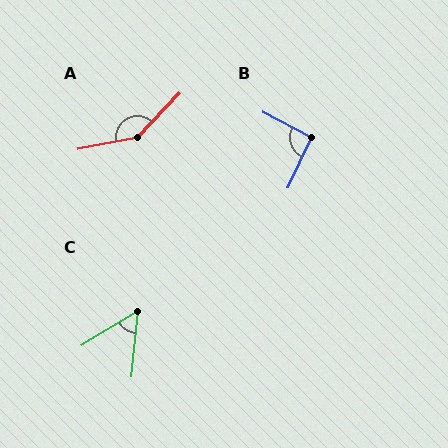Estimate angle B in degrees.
Approximately 93 degrees.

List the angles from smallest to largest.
C (53°), B (93°), A (145°).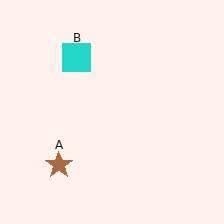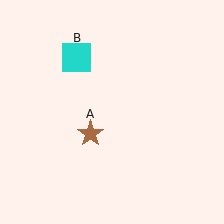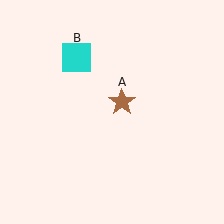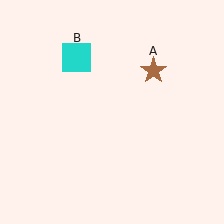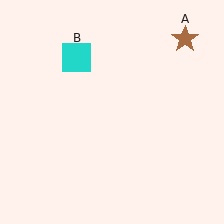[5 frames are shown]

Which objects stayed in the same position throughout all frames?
Cyan square (object B) remained stationary.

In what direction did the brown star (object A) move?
The brown star (object A) moved up and to the right.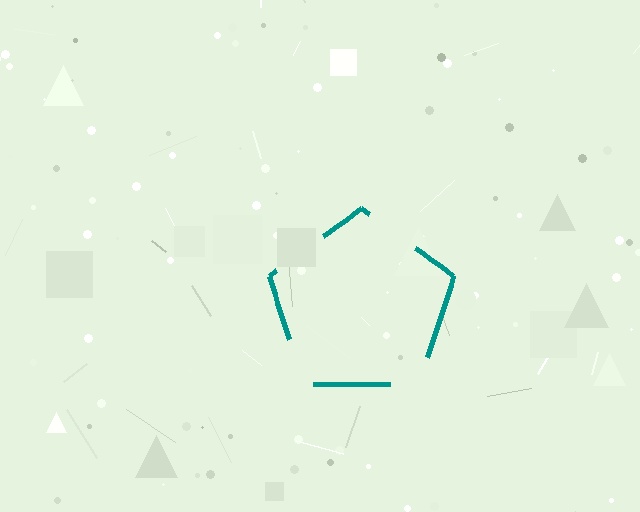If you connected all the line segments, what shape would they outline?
They would outline a pentagon.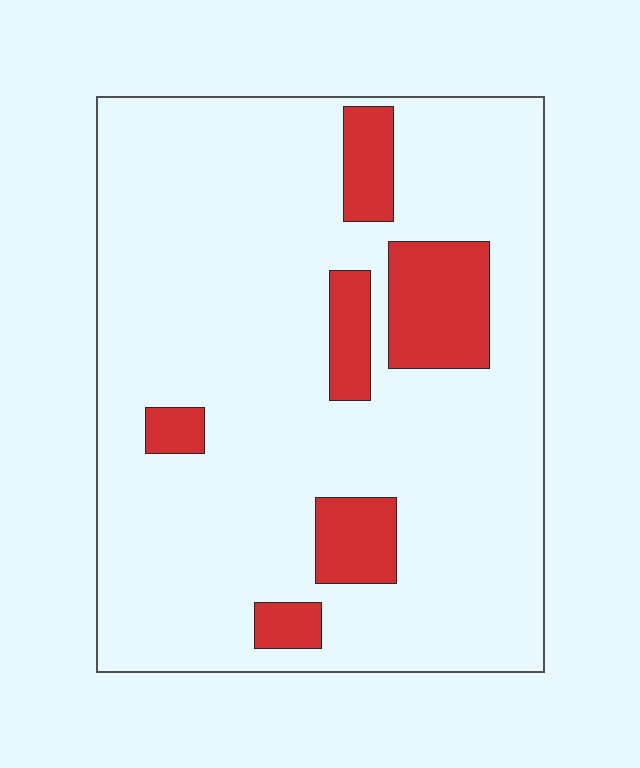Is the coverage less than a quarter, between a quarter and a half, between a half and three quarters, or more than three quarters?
Less than a quarter.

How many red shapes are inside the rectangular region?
6.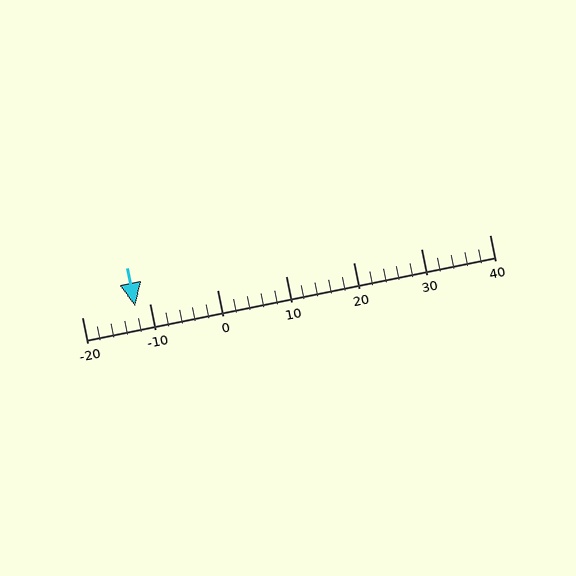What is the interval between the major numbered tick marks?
The major tick marks are spaced 10 units apart.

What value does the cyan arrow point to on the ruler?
The cyan arrow points to approximately -12.